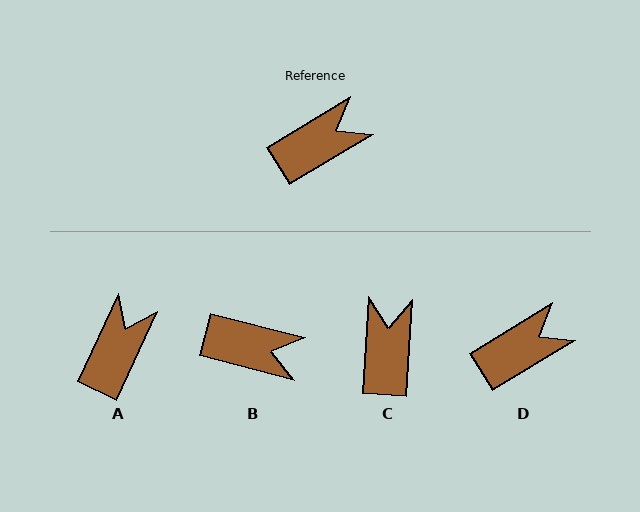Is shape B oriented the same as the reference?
No, it is off by about 46 degrees.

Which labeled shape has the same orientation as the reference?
D.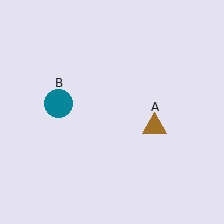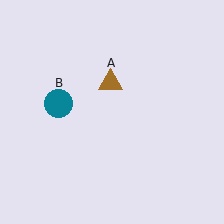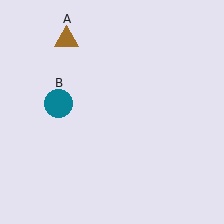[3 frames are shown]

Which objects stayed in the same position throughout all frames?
Teal circle (object B) remained stationary.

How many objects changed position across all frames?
1 object changed position: brown triangle (object A).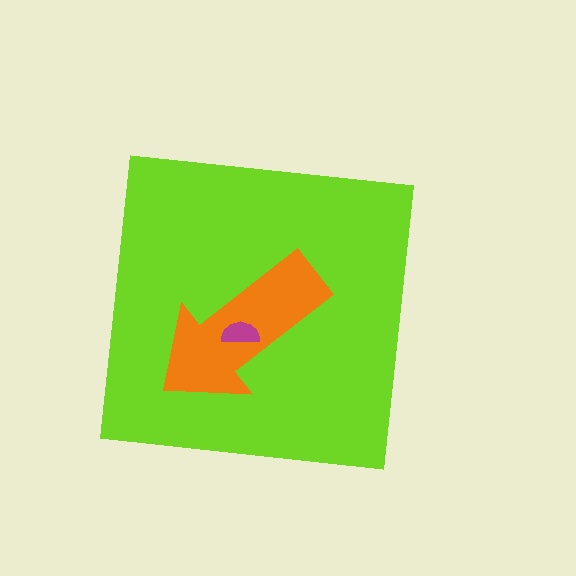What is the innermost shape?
The magenta semicircle.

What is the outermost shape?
The lime square.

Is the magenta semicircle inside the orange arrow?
Yes.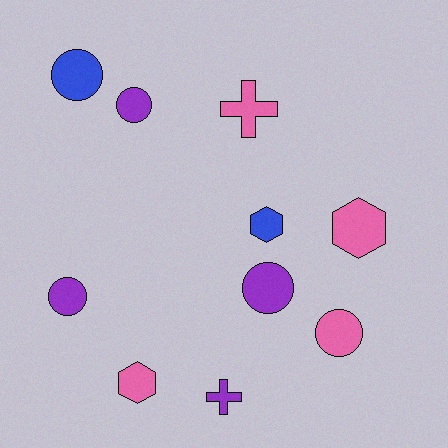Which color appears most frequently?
Purple, with 4 objects.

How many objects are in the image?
There are 10 objects.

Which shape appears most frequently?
Circle, with 5 objects.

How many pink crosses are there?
There is 1 pink cross.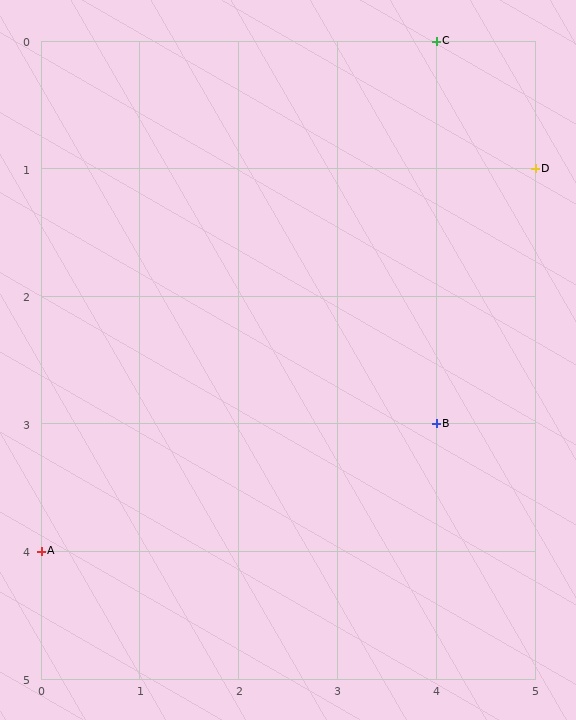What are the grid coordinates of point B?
Point B is at grid coordinates (4, 3).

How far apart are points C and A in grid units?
Points C and A are 4 columns and 4 rows apart (about 5.7 grid units diagonally).